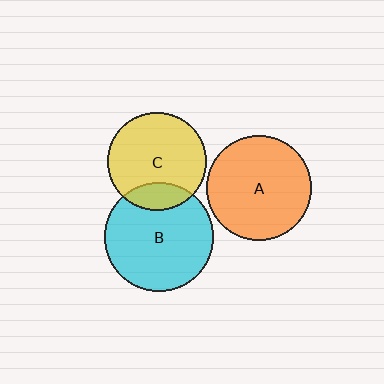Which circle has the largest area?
Circle B (cyan).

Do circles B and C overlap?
Yes.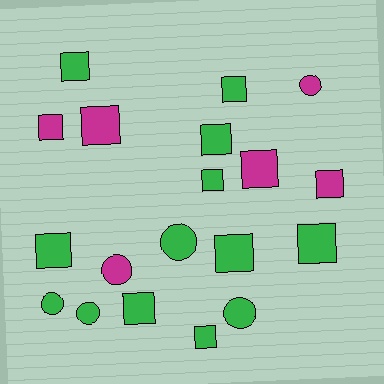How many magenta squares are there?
There are 4 magenta squares.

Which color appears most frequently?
Green, with 13 objects.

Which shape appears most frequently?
Square, with 13 objects.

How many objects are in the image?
There are 19 objects.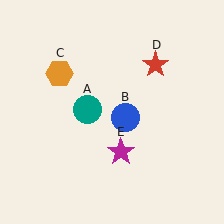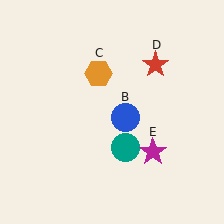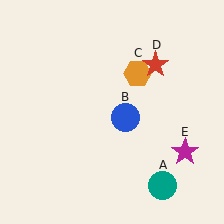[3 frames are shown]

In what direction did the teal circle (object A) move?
The teal circle (object A) moved down and to the right.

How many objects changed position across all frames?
3 objects changed position: teal circle (object A), orange hexagon (object C), magenta star (object E).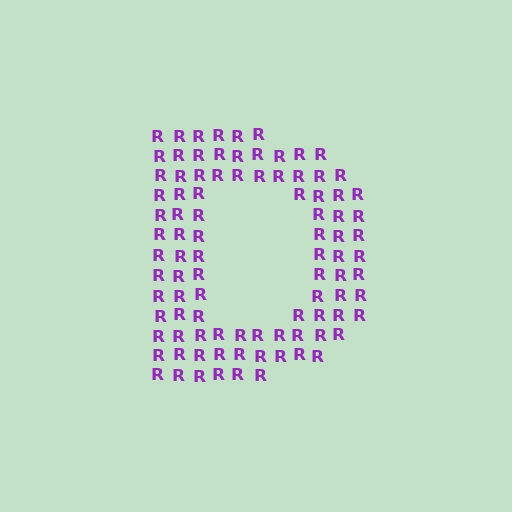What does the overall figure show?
The overall figure shows the letter D.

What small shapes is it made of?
It is made of small letter R's.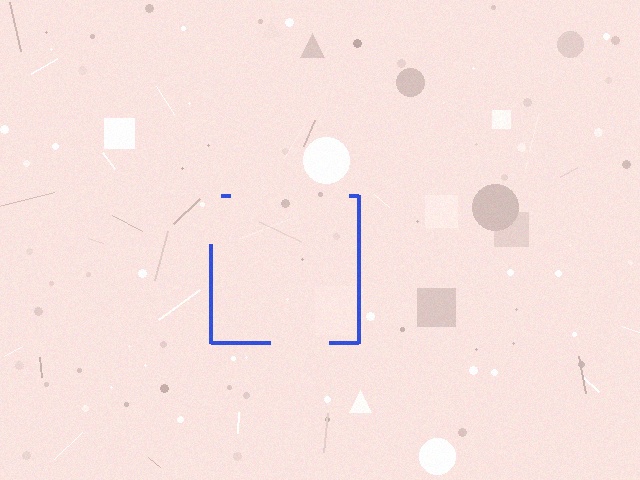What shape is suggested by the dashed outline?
The dashed outline suggests a square.